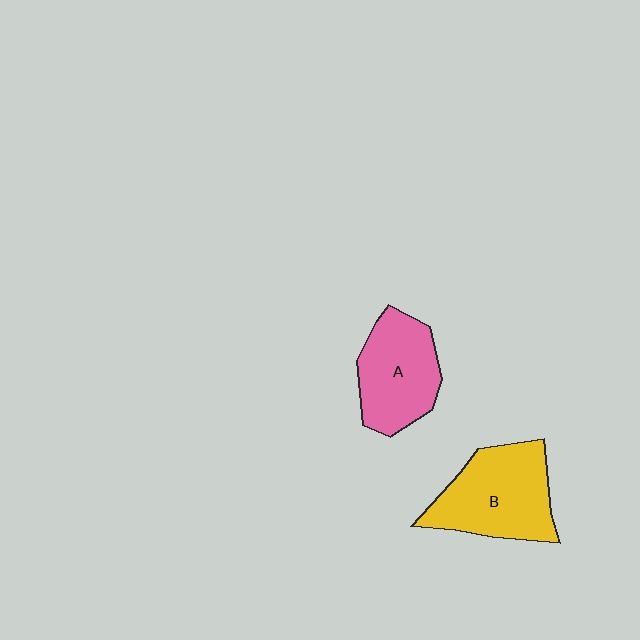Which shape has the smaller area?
Shape A (pink).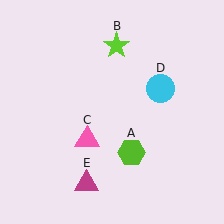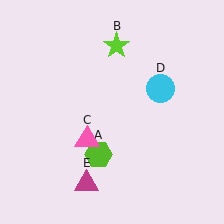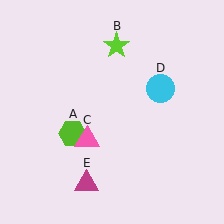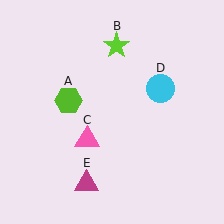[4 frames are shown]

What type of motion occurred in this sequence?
The lime hexagon (object A) rotated clockwise around the center of the scene.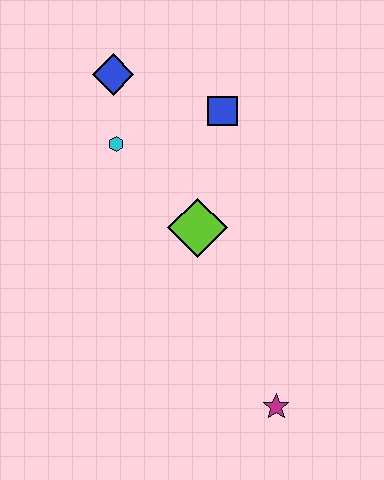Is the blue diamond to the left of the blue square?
Yes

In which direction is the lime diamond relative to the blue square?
The lime diamond is below the blue square.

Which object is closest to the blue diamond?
The cyan hexagon is closest to the blue diamond.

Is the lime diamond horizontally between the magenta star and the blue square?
No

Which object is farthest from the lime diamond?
The magenta star is farthest from the lime diamond.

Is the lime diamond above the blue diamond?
No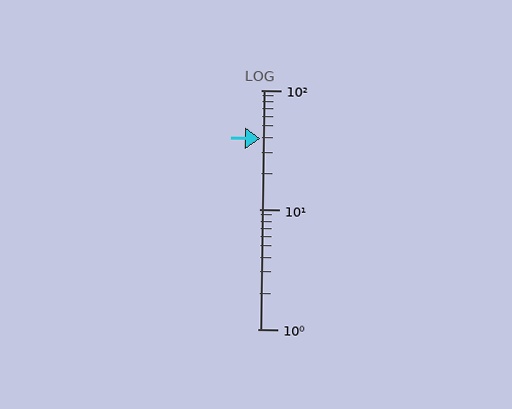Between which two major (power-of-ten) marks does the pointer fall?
The pointer is between 10 and 100.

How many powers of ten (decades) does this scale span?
The scale spans 2 decades, from 1 to 100.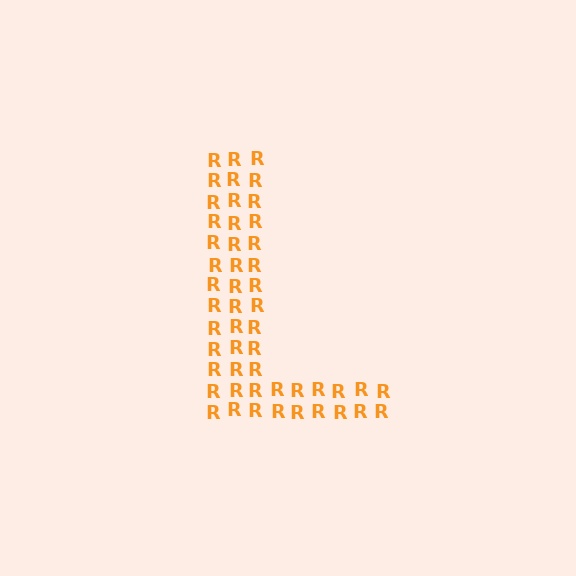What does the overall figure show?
The overall figure shows the letter L.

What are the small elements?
The small elements are letter R's.